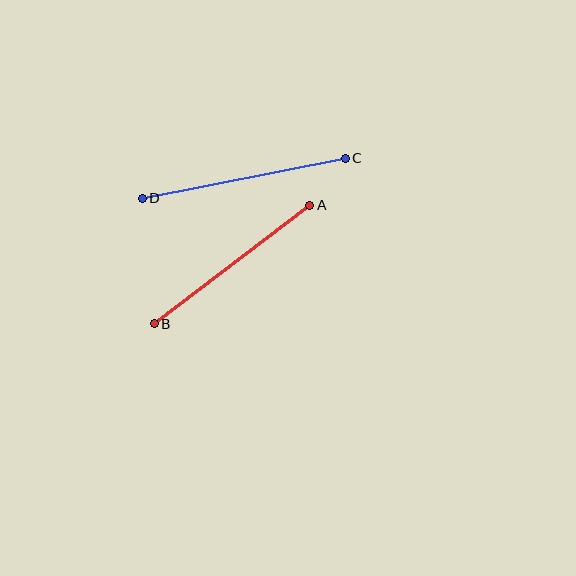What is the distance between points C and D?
The distance is approximately 207 pixels.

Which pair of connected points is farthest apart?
Points C and D are farthest apart.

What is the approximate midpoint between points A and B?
The midpoint is at approximately (232, 264) pixels.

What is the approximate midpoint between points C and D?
The midpoint is at approximately (244, 178) pixels.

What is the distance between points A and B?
The distance is approximately 196 pixels.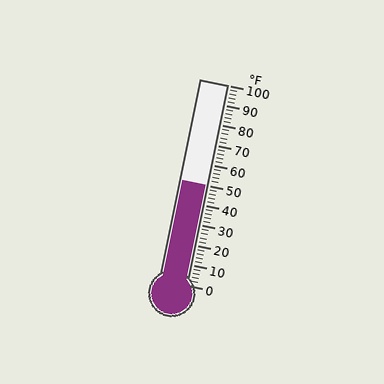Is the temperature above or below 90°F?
The temperature is below 90°F.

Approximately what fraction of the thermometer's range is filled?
The thermometer is filled to approximately 50% of its range.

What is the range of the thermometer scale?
The thermometer scale ranges from 0°F to 100°F.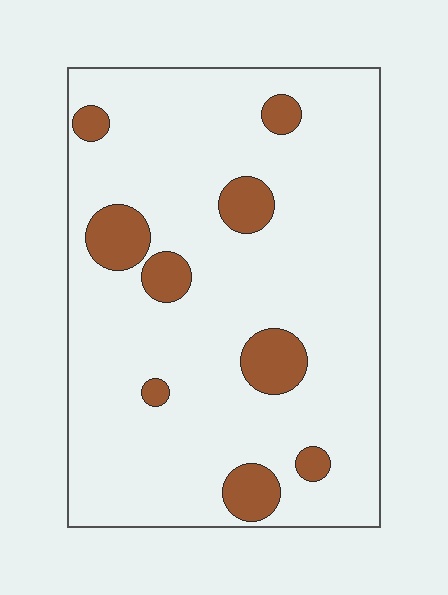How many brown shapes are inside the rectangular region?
9.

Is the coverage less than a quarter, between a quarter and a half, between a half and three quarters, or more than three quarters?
Less than a quarter.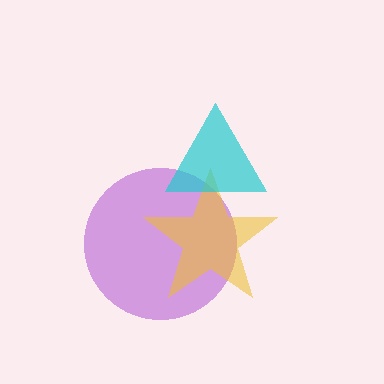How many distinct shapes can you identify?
There are 3 distinct shapes: a purple circle, a yellow star, a cyan triangle.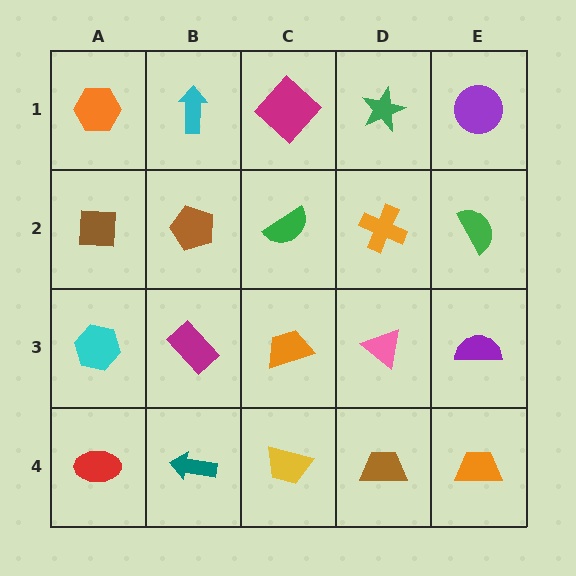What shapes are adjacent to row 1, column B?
A brown pentagon (row 2, column B), an orange hexagon (row 1, column A), a magenta diamond (row 1, column C).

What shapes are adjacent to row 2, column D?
A green star (row 1, column D), a pink triangle (row 3, column D), a green semicircle (row 2, column C), a green semicircle (row 2, column E).